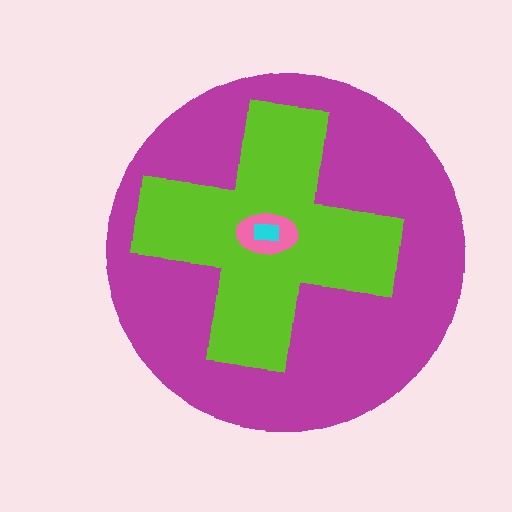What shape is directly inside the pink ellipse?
The cyan rectangle.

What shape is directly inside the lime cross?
The pink ellipse.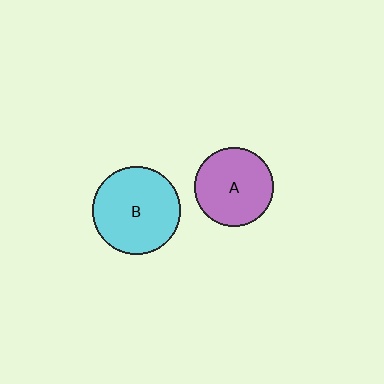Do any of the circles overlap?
No, none of the circles overlap.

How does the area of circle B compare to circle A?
Approximately 1.2 times.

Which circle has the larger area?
Circle B (cyan).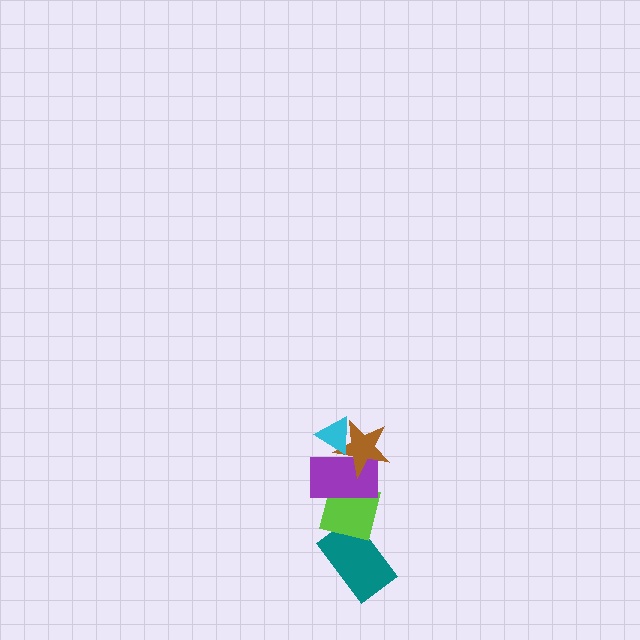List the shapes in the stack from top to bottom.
From top to bottom: the cyan triangle, the brown star, the purple rectangle, the lime square, the teal rectangle.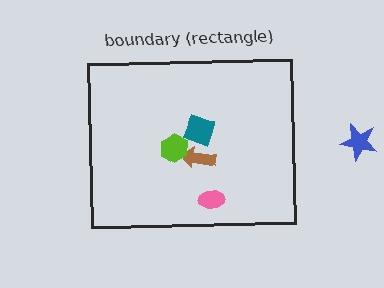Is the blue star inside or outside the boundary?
Outside.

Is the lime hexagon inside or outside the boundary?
Inside.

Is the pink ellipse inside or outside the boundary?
Inside.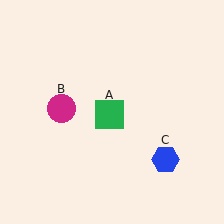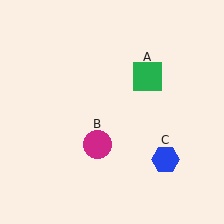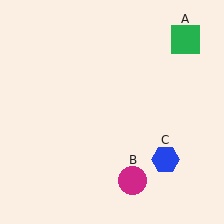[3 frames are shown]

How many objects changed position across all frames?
2 objects changed position: green square (object A), magenta circle (object B).